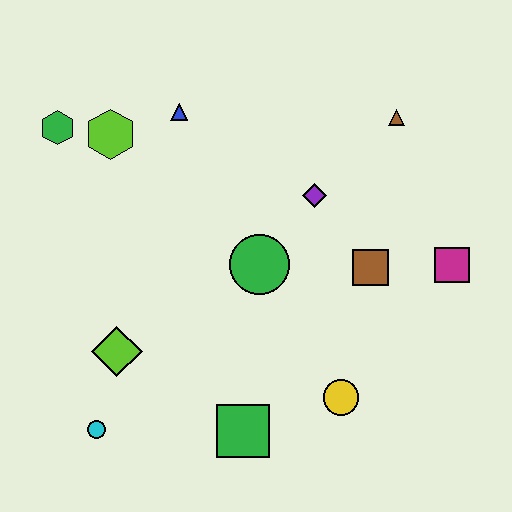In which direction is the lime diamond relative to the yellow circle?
The lime diamond is to the left of the yellow circle.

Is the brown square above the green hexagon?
No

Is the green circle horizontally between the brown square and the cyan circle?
Yes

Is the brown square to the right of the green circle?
Yes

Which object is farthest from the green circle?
The green hexagon is farthest from the green circle.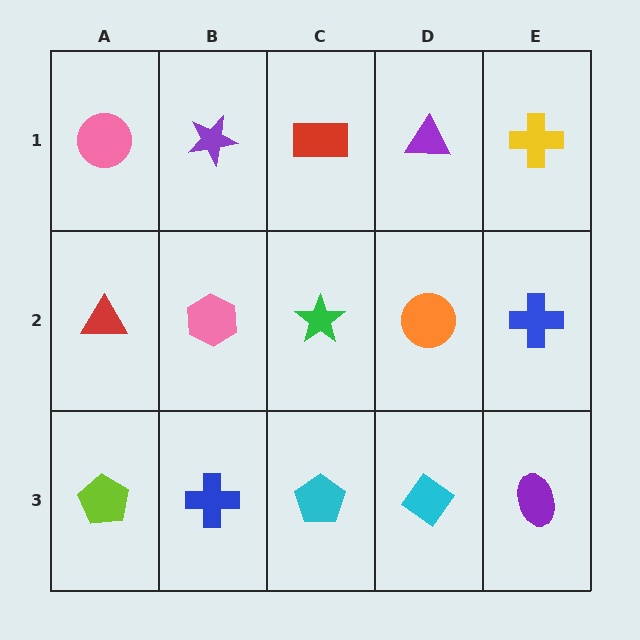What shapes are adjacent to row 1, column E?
A blue cross (row 2, column E), a purple triangle (row 1, column D).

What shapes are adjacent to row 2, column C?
A red rectangle (row 1, column C), a cyan pentagon (row 3, column C), a pink hexagon (row 2, column B), an orange circle (row 2, column D).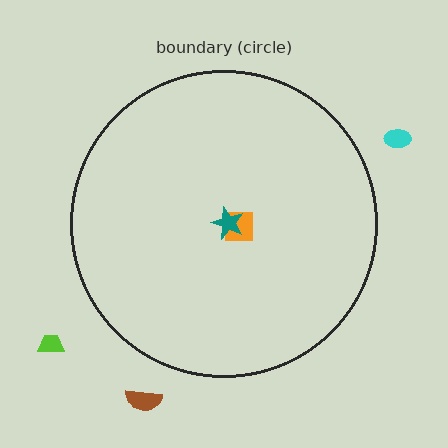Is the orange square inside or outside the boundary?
Inside.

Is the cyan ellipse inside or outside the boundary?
Outside.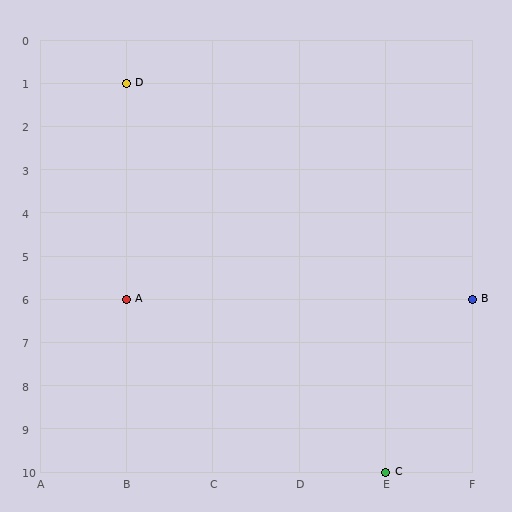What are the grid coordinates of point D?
Point D is at grid coordinates (B, 1).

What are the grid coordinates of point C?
Point C is at grid coordinates (E, 10).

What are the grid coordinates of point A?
Point A is at grid coordinates (B, 6).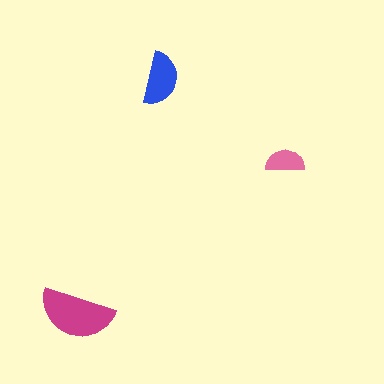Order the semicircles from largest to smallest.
the magenta one, the blue one, the pink one.